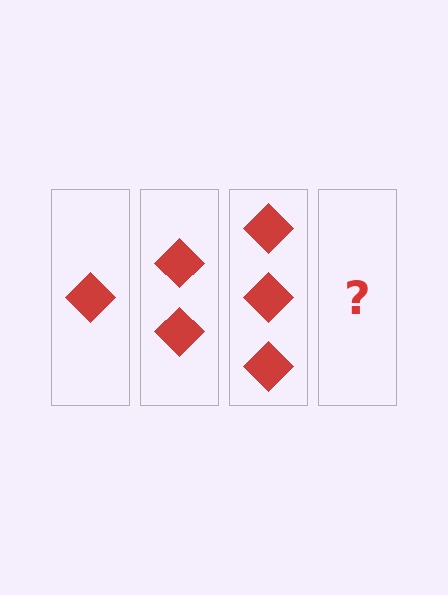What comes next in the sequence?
The next element should be 4 diamonds.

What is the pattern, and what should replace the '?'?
The pattern is that each step adds one more diamond. The '?' should be 4 diamonds.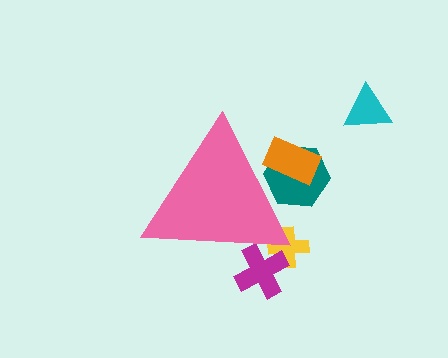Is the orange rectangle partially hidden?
Yes, the orange rectangle is partially hidden behind the pink triangle.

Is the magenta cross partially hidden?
Yes, the magenta cross is partially hidden behind the pink triangle.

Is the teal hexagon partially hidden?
Yes, the teal hexagon is partially hidden behind the pink triangle.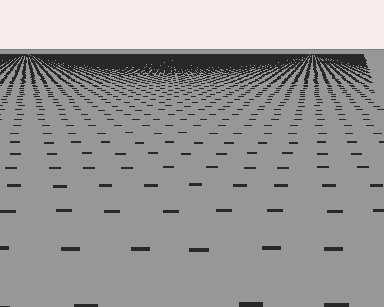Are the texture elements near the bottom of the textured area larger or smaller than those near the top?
Larger. Near the bottom, elements are closer to the viewer and appear at a bigger on-screen size.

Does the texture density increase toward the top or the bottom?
Density increases toward the top.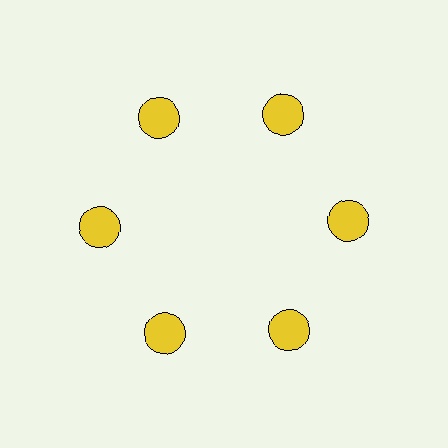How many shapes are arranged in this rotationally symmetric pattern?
There are 6 shapes, arranged in 6 groups of 1.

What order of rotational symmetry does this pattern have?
This pattern has 6-fold rotational symmetry.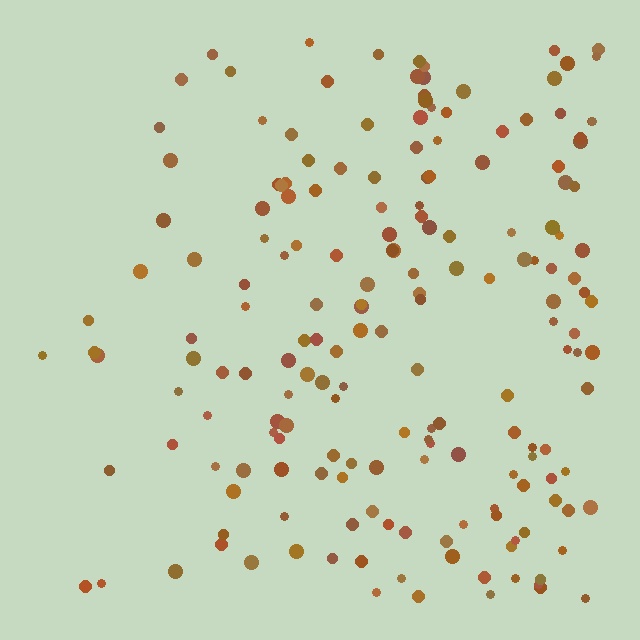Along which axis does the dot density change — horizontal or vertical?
Horizontal.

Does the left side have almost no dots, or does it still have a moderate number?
Still a moderate number, just noticeably fewer than the right.